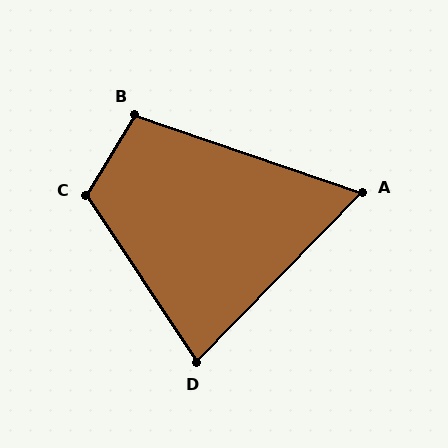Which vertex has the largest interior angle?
C, at approximately 115 degrees.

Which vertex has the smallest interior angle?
A, at approximately 65 degrees.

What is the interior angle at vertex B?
Approximately 102 degrees (obtuse).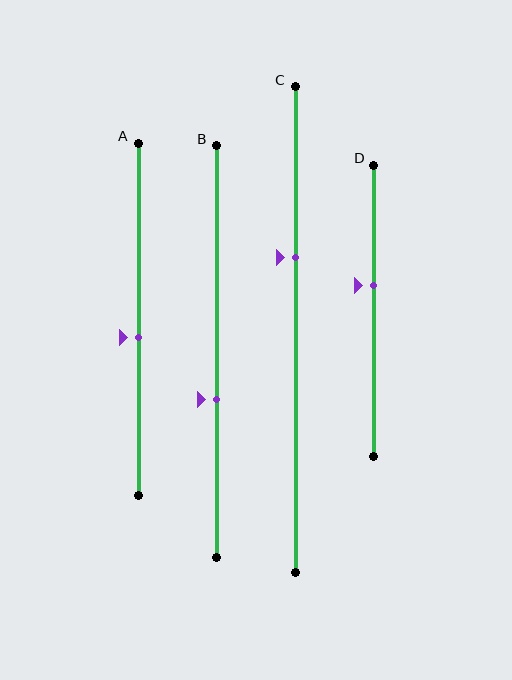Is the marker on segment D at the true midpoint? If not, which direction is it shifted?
No, the marker on segment D is shifted upward by about 9% of the segment length.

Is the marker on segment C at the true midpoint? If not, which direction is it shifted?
No, the marker on segment C is shifted upward by about 15% of the segment length.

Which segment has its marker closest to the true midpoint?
Segment A has its marker closest to the true midpoint.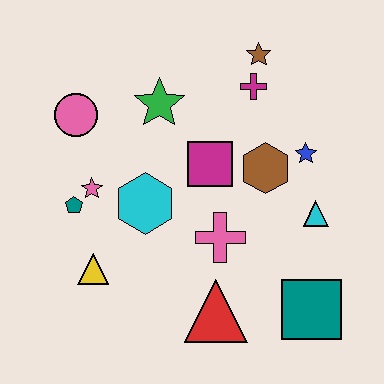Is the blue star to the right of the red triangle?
Yes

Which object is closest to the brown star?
The magenta cross is closest to the brown star.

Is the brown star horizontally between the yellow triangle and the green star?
No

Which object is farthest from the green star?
The teal square is farthest from the green star.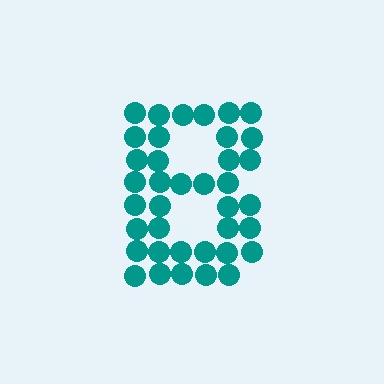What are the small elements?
The small elements are circles.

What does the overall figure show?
The overall figure shows the letter B.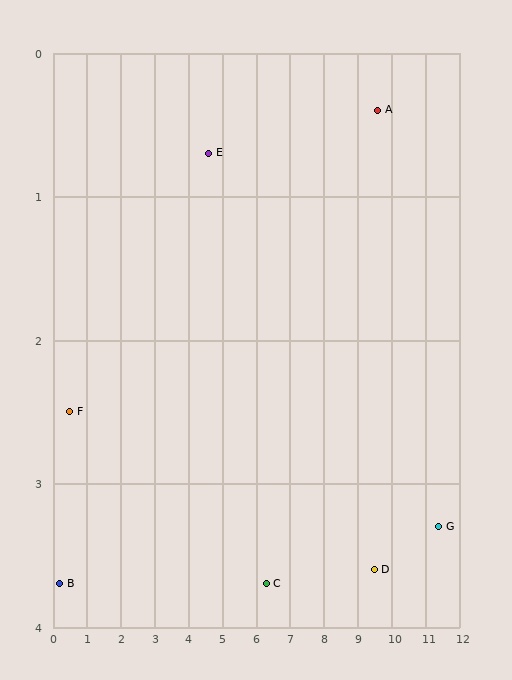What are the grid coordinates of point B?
Point B is at approximately (0.2, 3.7).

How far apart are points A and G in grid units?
Points A and G are about 3.4 grid units apart.